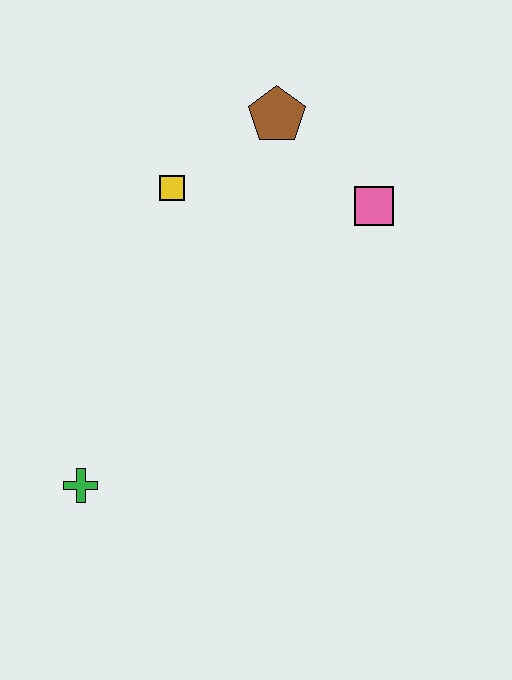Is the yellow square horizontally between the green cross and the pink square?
Yes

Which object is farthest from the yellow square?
The green cross is farthest from the yellow square.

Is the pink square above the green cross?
Yes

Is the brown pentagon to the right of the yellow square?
Yes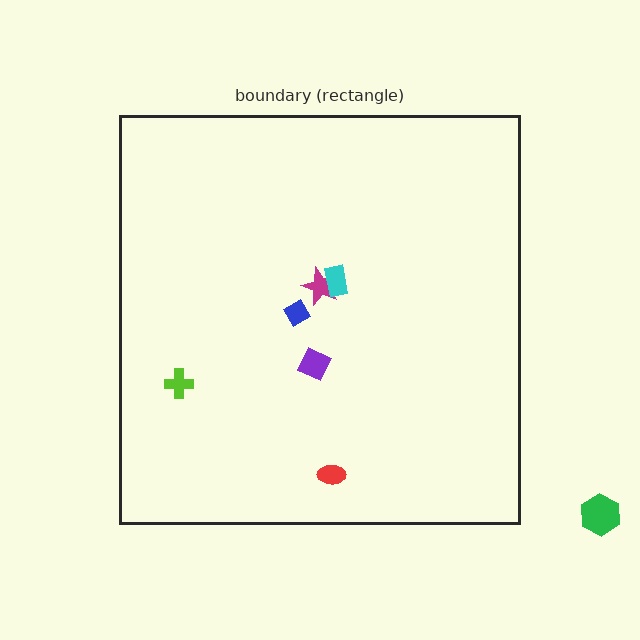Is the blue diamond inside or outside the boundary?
Inside.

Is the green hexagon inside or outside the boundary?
Outside.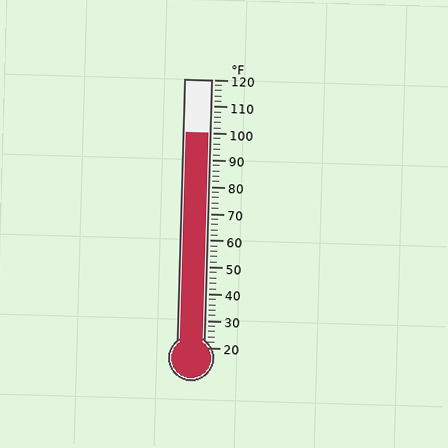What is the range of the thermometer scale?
The thermometer scale ranges from 20°F to 120°F.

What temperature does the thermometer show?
The thermometer shows approximately 100°F.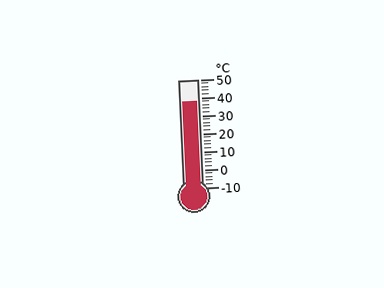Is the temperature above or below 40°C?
The temperature is below 40°C.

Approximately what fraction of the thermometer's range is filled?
The thermometer is filled to approximately 80% of its range.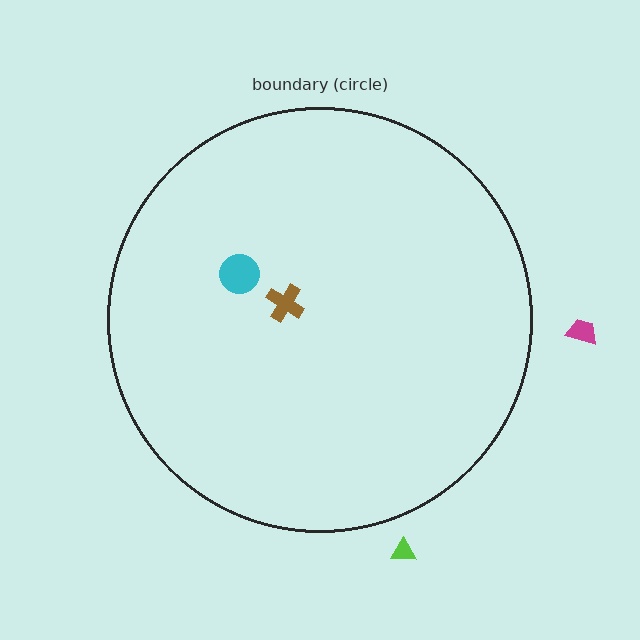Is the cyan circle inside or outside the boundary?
Inside.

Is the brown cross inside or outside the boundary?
Inside.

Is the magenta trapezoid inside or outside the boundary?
Outside.